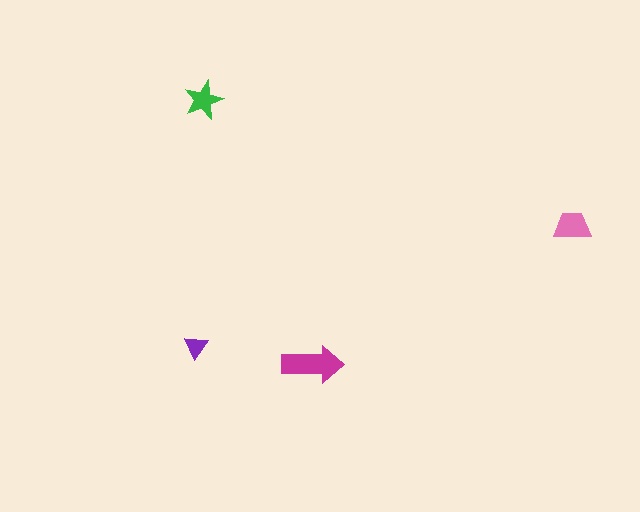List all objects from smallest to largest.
The purple triangle, the green star, the pink trapezoid, the magenta arrow.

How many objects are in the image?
There are 4 objects in the image.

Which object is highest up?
The green star is topmost.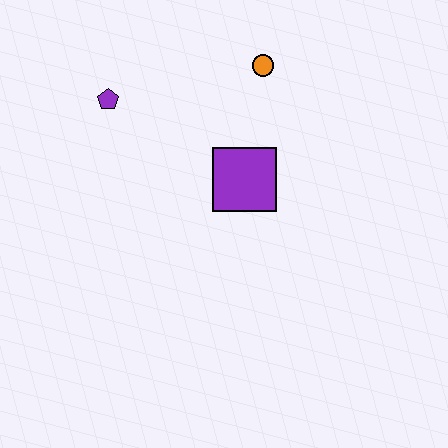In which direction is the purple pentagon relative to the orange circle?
The purple pentagon is to the left of the orange circle.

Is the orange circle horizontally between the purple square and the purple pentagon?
No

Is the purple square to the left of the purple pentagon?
No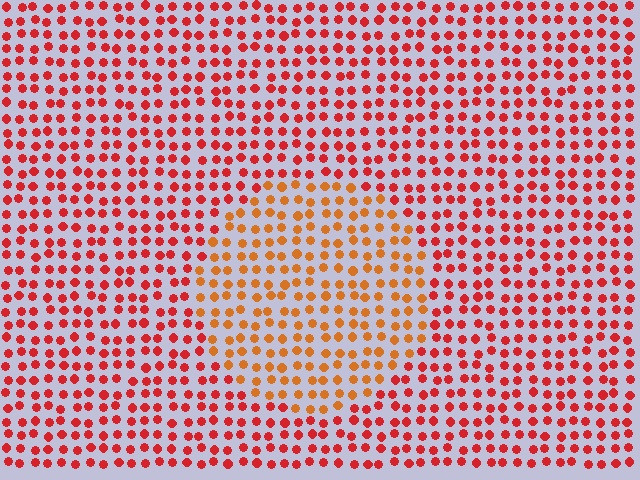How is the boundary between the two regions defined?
The boundary is defined purely by a slight shift in hue (about 30 degrees). Spacing, size, and orientation are identical on both sides.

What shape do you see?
I see a circle.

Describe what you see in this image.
The image is filled with small red elements in a uniform arrangement. A circle-shaped region is visible where the elements are tinted to a slightly different hue, forming a subtle color boundary.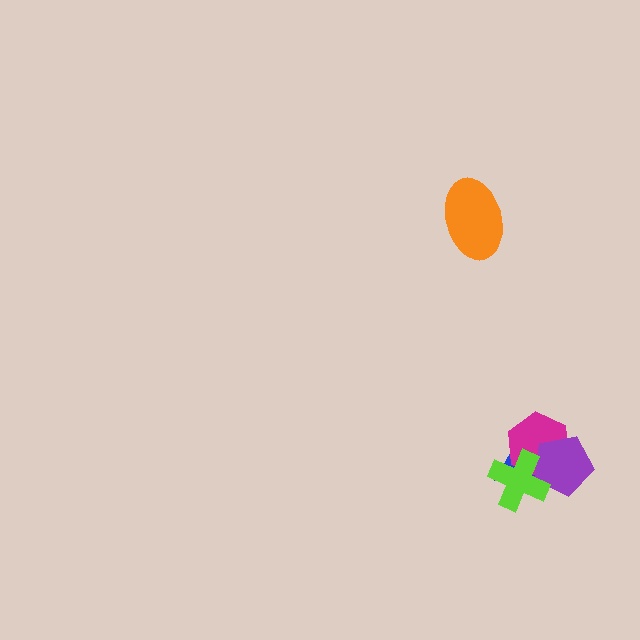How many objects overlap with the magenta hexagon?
3 objects overlap with the magenta hexagon.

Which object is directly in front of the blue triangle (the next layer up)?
The magenta hexagon is directly in front of the blue triangle.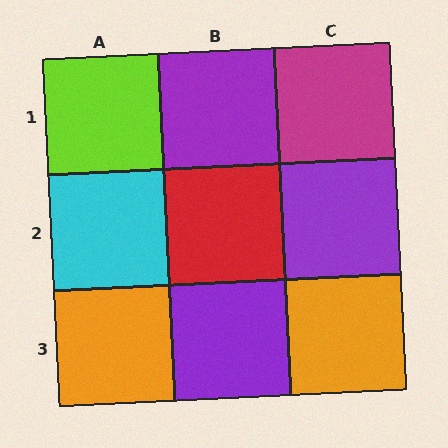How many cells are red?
1 cell is red.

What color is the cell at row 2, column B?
Red.